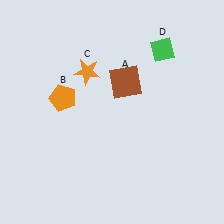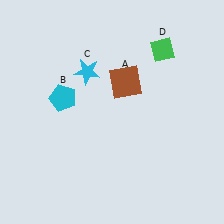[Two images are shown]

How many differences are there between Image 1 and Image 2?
There are 2 differences between the two images.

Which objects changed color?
B changed from orange to cyan. C changed from orange to cyan.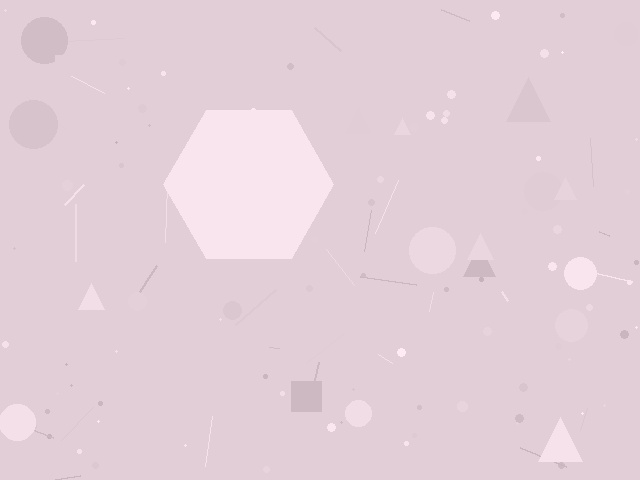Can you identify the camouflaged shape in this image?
The camouflaged shape is a hexagon.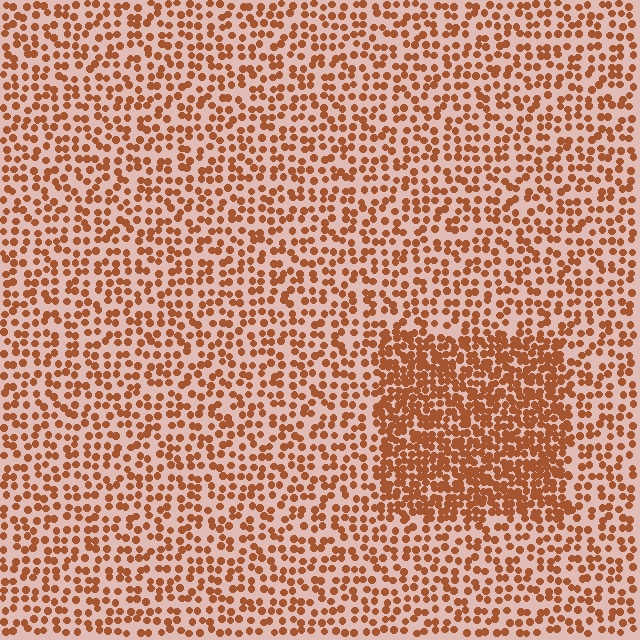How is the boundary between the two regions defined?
The boundary is defined by a change in element density (approximately 2.1x ratio). All elements are the same color, size, and shape.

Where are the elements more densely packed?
The elements are more densely packed inside the rectangle boundary.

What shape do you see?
I see a rectangle.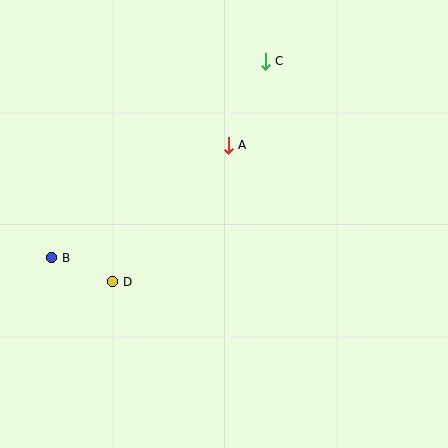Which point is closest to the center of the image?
Point A at (228, 145) is closest to the center.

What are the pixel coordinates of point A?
Point A is at (228, 145).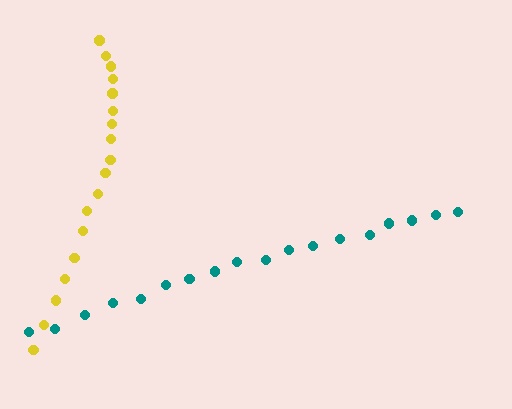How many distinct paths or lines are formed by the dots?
There are 2 distinct paths.